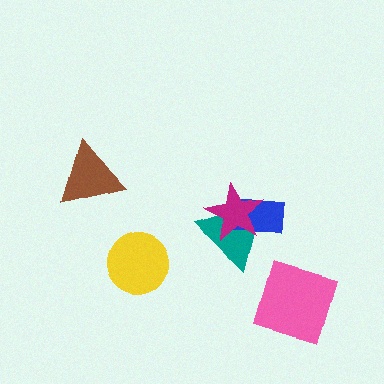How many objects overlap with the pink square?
0 objects overlap with the pink square.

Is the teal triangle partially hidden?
Yes, it is partially covered by another shape.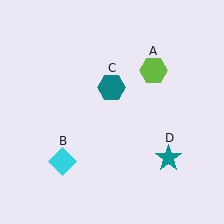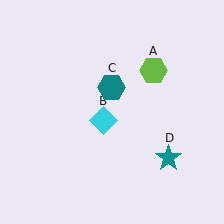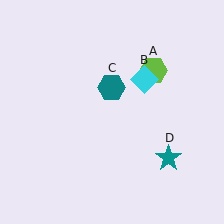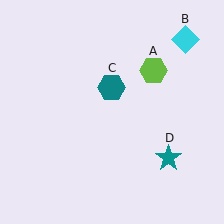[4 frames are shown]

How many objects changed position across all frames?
1 object changed position: cyan diamond (object B).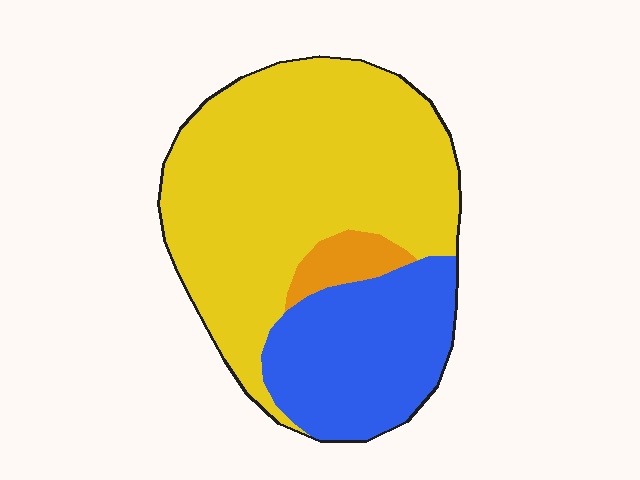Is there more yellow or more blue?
Yellow.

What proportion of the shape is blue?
Blue covers 29% of the shape.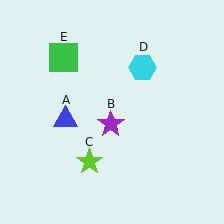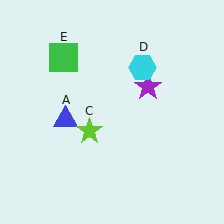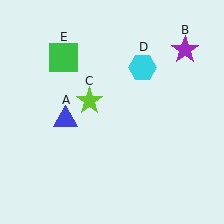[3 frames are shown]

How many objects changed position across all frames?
2 objects changed position: purple star (object B), lime star (object C).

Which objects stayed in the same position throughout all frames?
Blue triangle (object A) and cyan hexagon (object D) and green square (object E) remained stationary.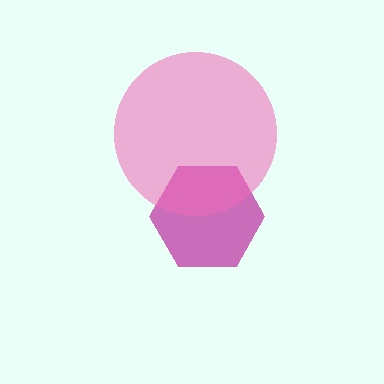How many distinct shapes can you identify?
There are 2 distinct shapes: a magenta hexagon, a pink circle.